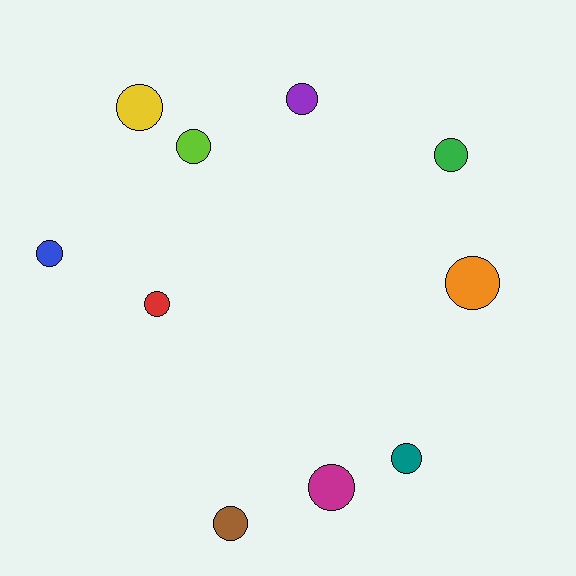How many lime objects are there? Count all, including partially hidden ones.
There is 1 lime object.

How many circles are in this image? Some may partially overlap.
There are 10 circles.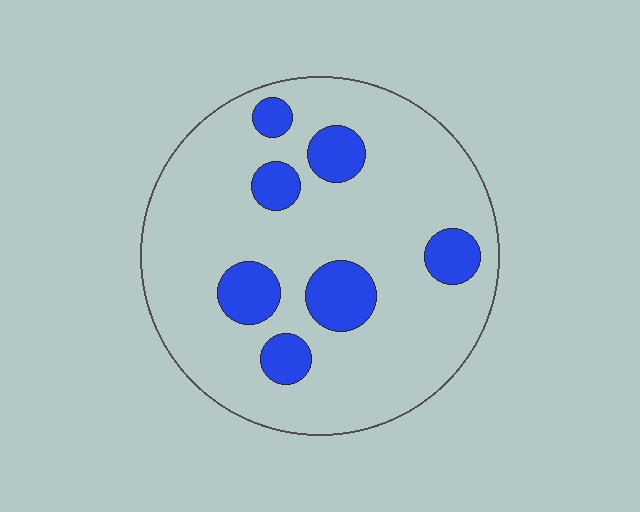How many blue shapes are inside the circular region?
7.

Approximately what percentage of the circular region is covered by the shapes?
Approximately 20%.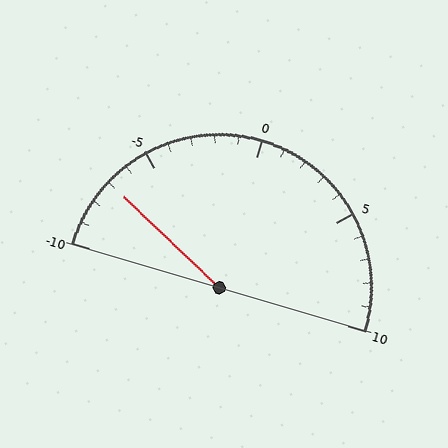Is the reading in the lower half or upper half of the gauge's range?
The reading is in the lower half of the range (-10 to 10).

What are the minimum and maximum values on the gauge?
The gauge ranges from -10 to 10.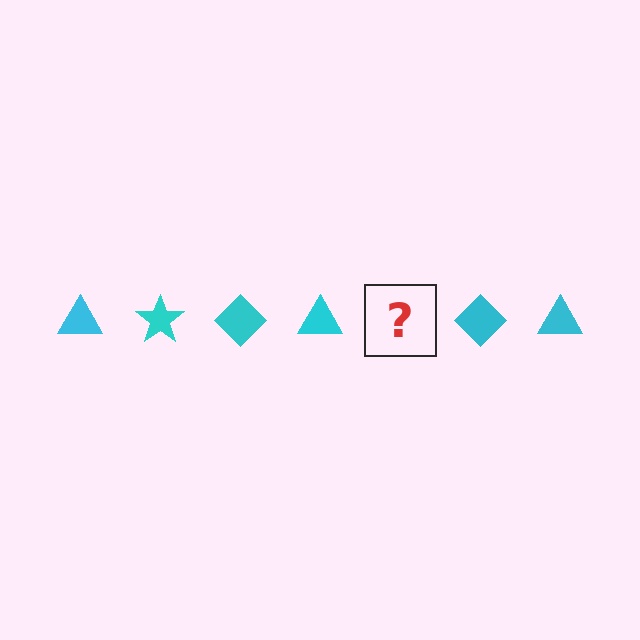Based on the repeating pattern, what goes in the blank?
The blank should be a cyan star.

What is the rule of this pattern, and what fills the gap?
The rule is that the pattern cycles through triangle, star, diamond shapes in cyan. The gap should be filled with a cyan star.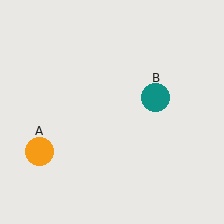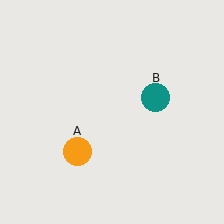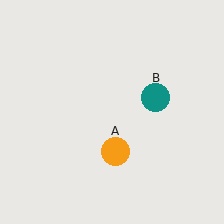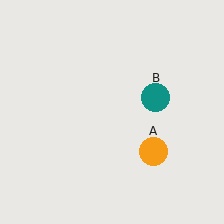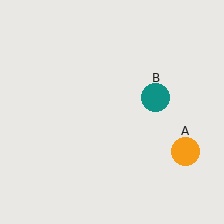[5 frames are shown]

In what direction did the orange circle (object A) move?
The orange circle (object A) moved right.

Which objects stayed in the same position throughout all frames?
Teal circle (object B) remained stationary.